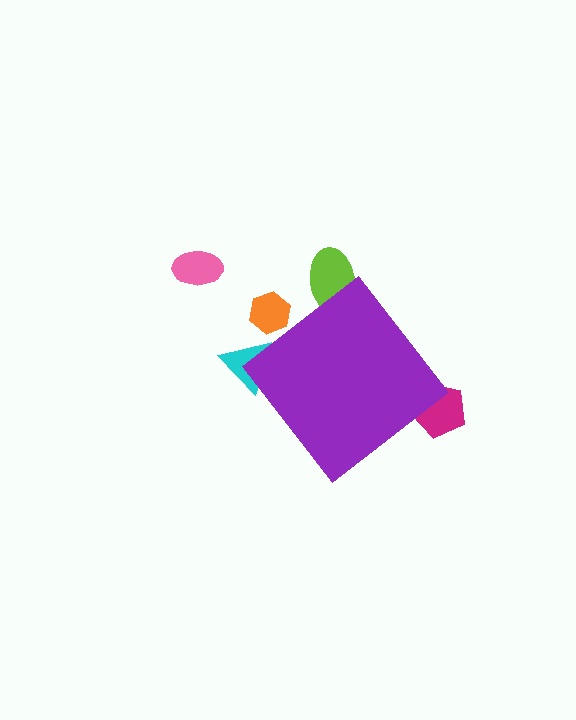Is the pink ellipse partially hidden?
No, the pink ellipse is fully visible.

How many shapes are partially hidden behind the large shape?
4 shapes are partially hidden.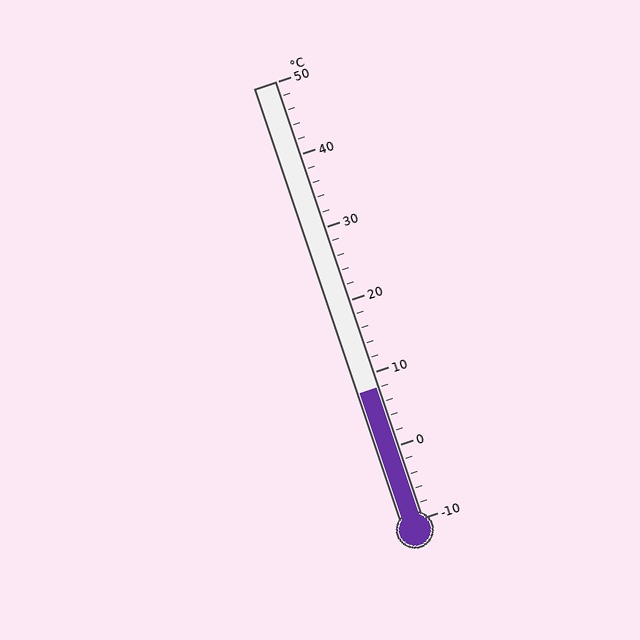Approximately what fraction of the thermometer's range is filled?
The thermometer is filled to approximately 30% of its range.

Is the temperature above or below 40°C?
The temperature is below 40°C.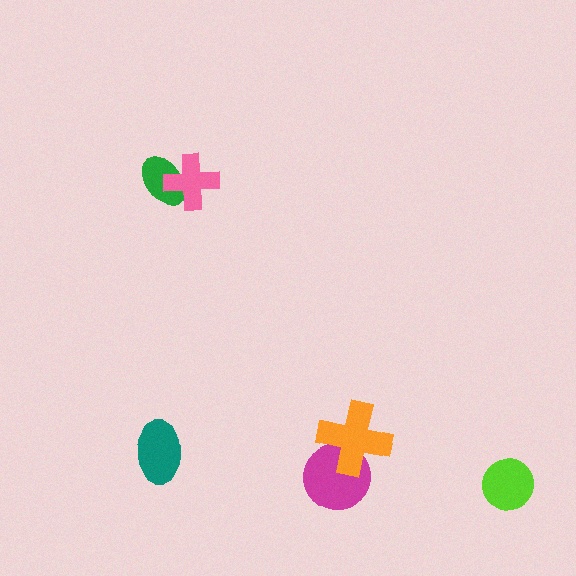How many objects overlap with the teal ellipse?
0 objects overlap with the teal ellipse.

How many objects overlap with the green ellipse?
1 object overlaps with the green ellipse.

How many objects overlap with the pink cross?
1 object overlaps with the pink cross.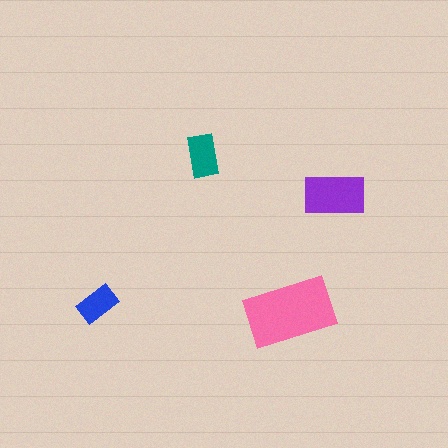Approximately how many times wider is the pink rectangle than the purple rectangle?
About 1.5 times wider.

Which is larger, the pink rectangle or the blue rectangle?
The pink one.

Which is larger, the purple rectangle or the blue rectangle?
The purple one.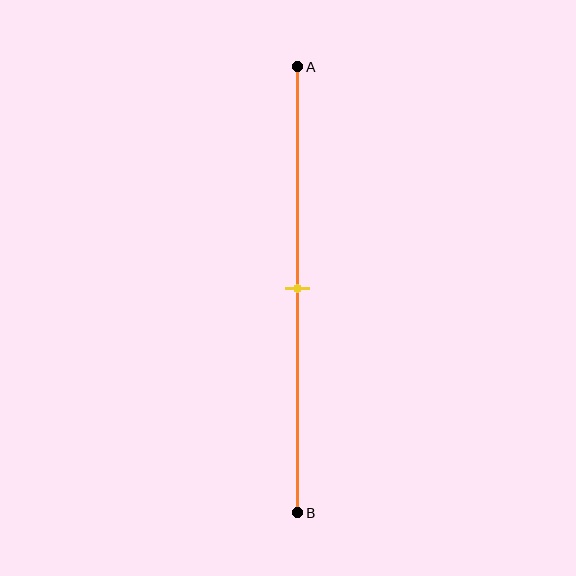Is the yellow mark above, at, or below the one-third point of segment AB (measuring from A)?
The yellow mark is below the one-third point of segment AB.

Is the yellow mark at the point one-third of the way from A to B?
No, the mark is at about 50% from A, not at the 33% one-third point.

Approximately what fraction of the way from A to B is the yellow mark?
The yellow mark is approximately 50% of the way from A to B.